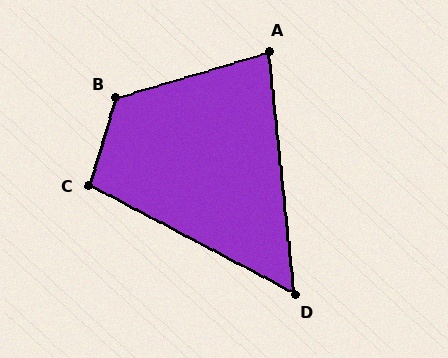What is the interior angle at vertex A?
Approximately 79 degrees (acute).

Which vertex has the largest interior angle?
B, at approximately 124 degrees.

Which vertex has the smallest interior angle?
D, at approximately 56 degrees.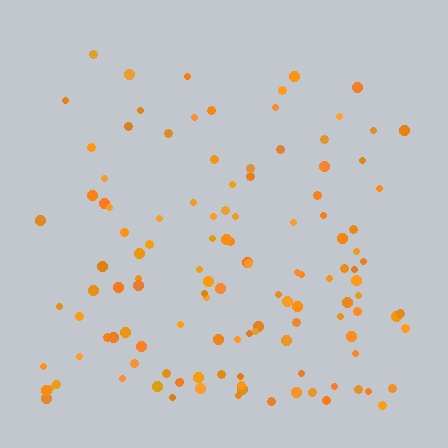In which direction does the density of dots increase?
From top to bottom, with the bottom side densest.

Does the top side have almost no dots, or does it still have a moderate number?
Still a moderate number, just noticeably fewer than the bottom.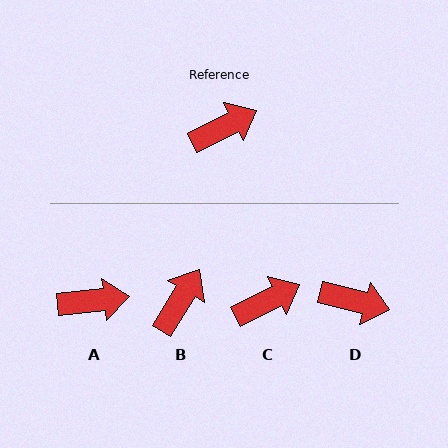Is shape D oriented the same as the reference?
No, it is off by about 41 degrees.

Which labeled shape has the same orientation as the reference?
C.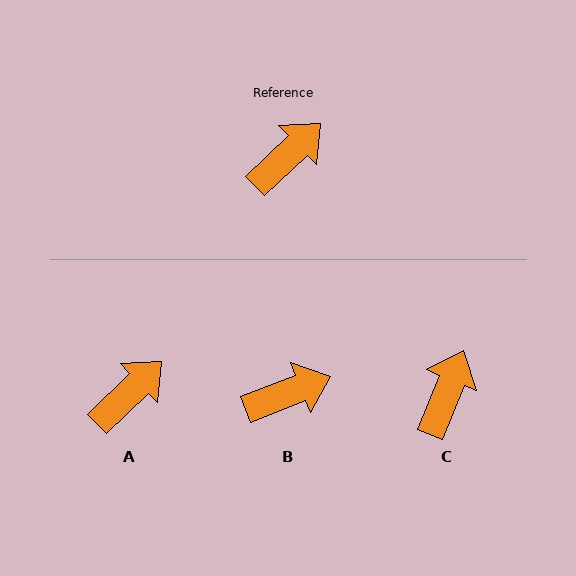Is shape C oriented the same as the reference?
No, it is off by about 24 degrees.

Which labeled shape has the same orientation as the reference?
A.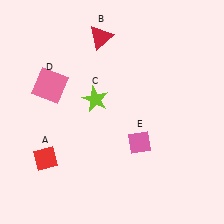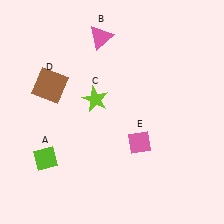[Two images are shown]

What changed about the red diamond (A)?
In Image 1, A is red. In Image 2, it changed to lime.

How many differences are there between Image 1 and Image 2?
There are 3 differences between the two images.